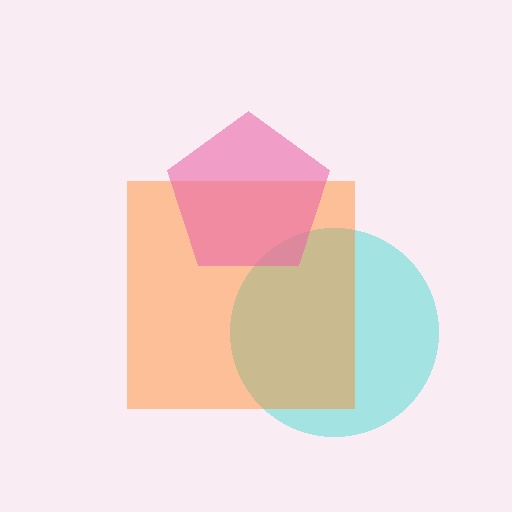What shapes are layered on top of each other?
The layered shapes are: a cyan circle, an orange square, a pink pentagon.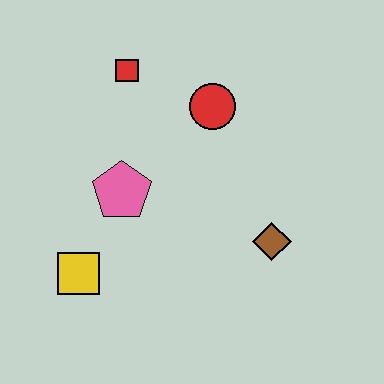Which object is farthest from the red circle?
The yellow square is farthest from the red circle.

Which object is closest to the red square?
The red circle is closest to the red square.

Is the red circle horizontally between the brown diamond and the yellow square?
Yes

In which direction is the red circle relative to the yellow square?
The red circle is above the yellow square.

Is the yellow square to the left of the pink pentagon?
Yes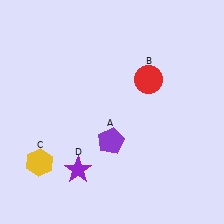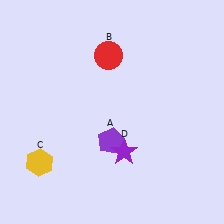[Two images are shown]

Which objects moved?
The objects that moved are: the red circle (B), the purple star (D).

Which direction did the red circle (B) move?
The red circle (B) moved left.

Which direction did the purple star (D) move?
The purple star (D) moved right.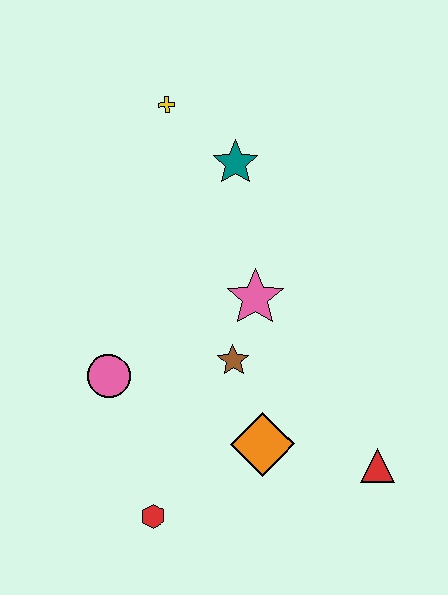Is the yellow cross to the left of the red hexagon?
No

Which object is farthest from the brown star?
The yellow cross is farthest from the brown star.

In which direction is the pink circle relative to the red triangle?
The pink circle is to the left of the red triangle.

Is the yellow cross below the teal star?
No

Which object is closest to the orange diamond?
The brown star is closest to the orange diamond.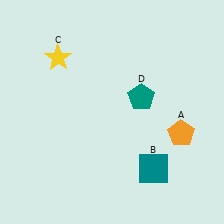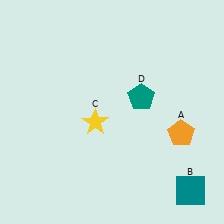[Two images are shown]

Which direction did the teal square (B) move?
The teal square (B) moved right.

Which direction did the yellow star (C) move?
The yellow star (C) moved down.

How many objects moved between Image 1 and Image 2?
2 objects moved between the two images.